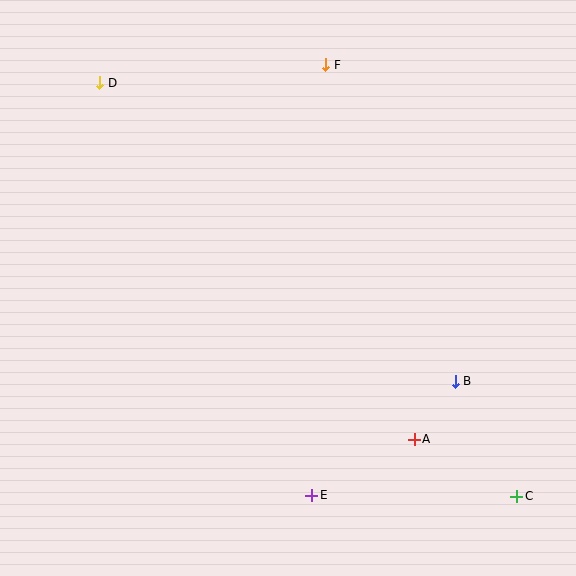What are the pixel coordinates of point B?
Point B is at (455, 381).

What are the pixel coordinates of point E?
Point E is at (312, 495).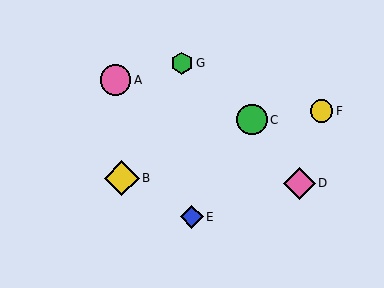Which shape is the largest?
The yellow diamond (labeled B) is the largest.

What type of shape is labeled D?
Shape D is a pink diamond.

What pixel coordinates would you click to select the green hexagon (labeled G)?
Click at (182, 63) to select the green hexagon G.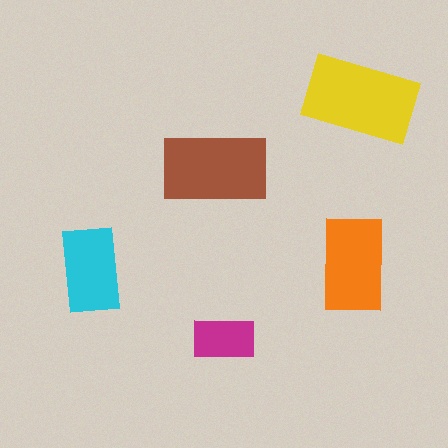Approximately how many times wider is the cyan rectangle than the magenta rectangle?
About 1.5 times wider.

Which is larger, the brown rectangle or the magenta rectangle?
The brown one.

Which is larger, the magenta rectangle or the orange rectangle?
The orange one.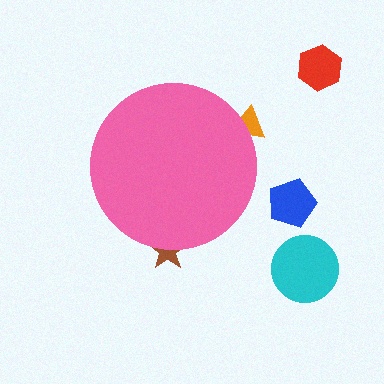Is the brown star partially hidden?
Yes, the brown star is partially hidden behind the pink circle.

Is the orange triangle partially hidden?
Yes, the orange triangle is partially hidden behind the pink circle.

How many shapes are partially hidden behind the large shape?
2 shapes are partially hidden.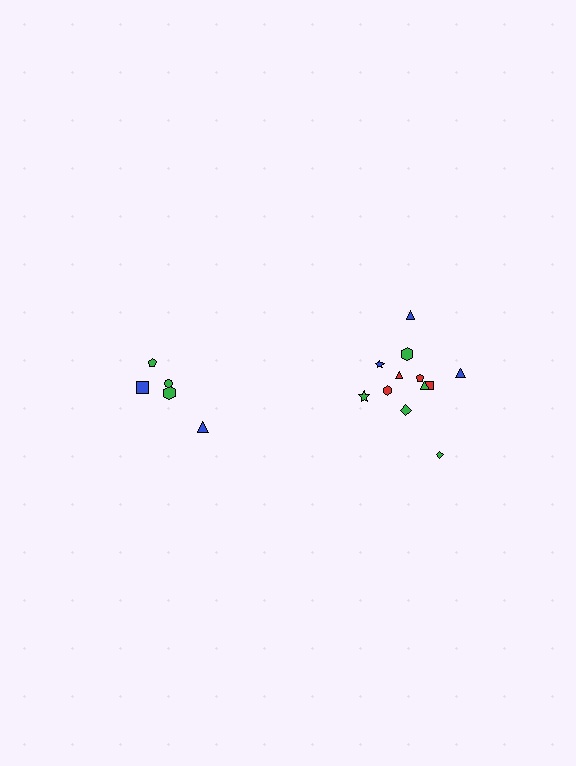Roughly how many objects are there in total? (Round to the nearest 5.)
Roughly 15 objects in total.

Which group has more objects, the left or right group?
The right group.